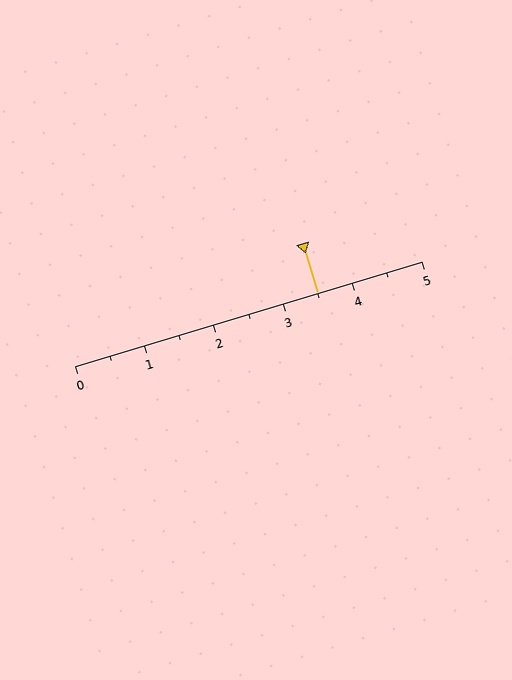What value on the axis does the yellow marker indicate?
The marker indicates approximately 3.5.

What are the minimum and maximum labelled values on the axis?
The axis runs from 0 to 5.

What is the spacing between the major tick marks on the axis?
The major ticks are spaced 1 apart.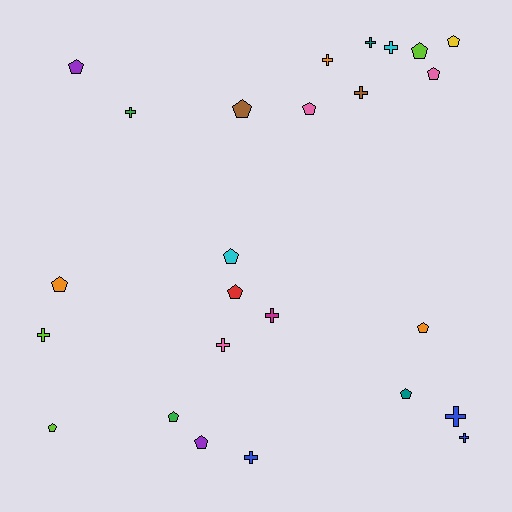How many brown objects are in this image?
There are 2 brown objects.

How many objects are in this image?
There are 25 objects.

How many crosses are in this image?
There are 11 crosses.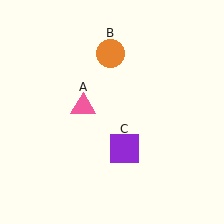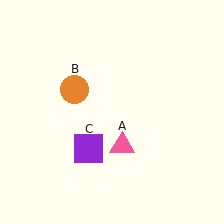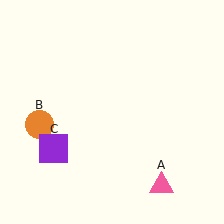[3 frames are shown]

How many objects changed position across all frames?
3 objects changed position: pink triangle (object A), orange circle (object B), purple square (object C).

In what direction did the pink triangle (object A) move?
The pink triangle (object A) moved down and to the right.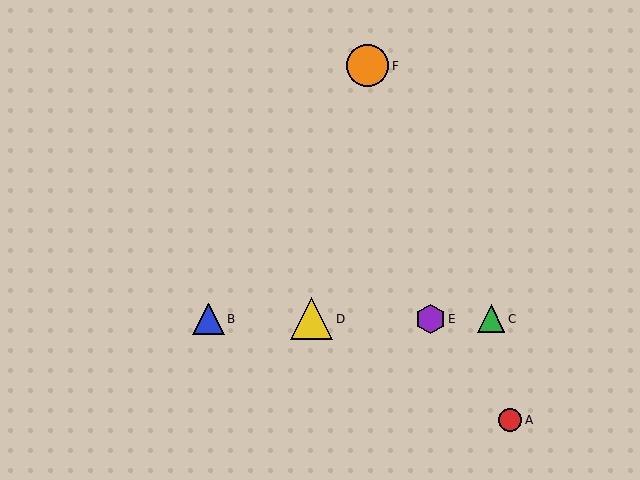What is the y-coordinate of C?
Object C is at y≈319.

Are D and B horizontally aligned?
Yes, both are at y≈319.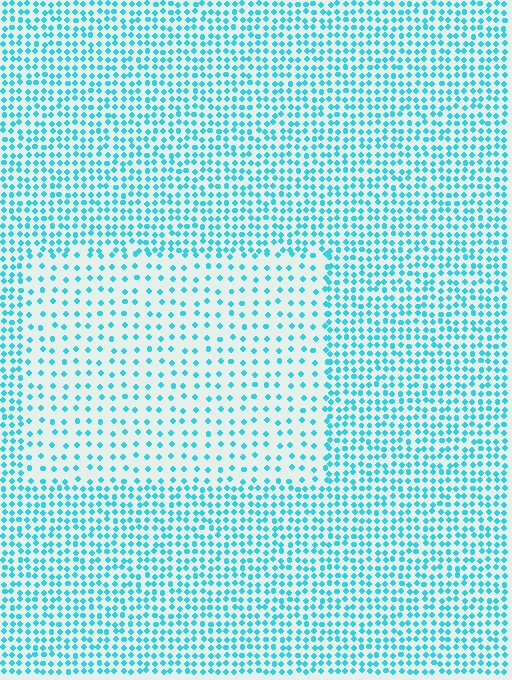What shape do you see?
I see a rectangle.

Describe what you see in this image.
The image contains small cyan elements arranged at two different densities. A rectangle-shaped region is visible where the elements are less densely packed than the surrounding area.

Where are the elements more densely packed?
The elements are more densely packed outside the rectangle boundary.